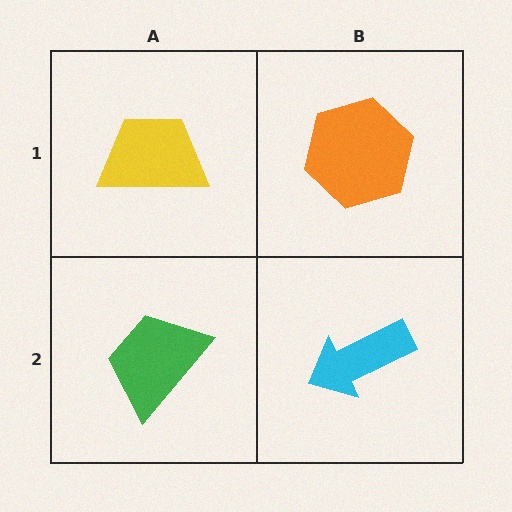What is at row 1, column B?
An orange hexagon.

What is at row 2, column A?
A green trapezoid.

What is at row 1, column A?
A yellow trapezoid.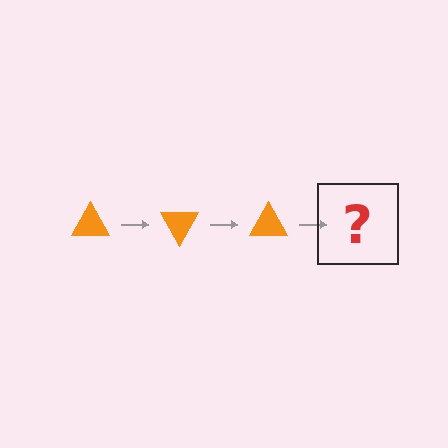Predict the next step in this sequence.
The next step is an orange triangle rotated 180 degrees.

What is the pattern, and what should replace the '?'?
The pattern is that the triangle rotates 60 degrees each step. The '?' should be an orange triangle rotated 180 degrees.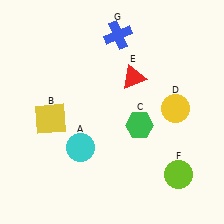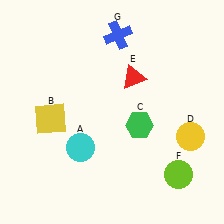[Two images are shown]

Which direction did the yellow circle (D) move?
The yellow circle (D) moved down.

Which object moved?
The yellow circle (D) moved down.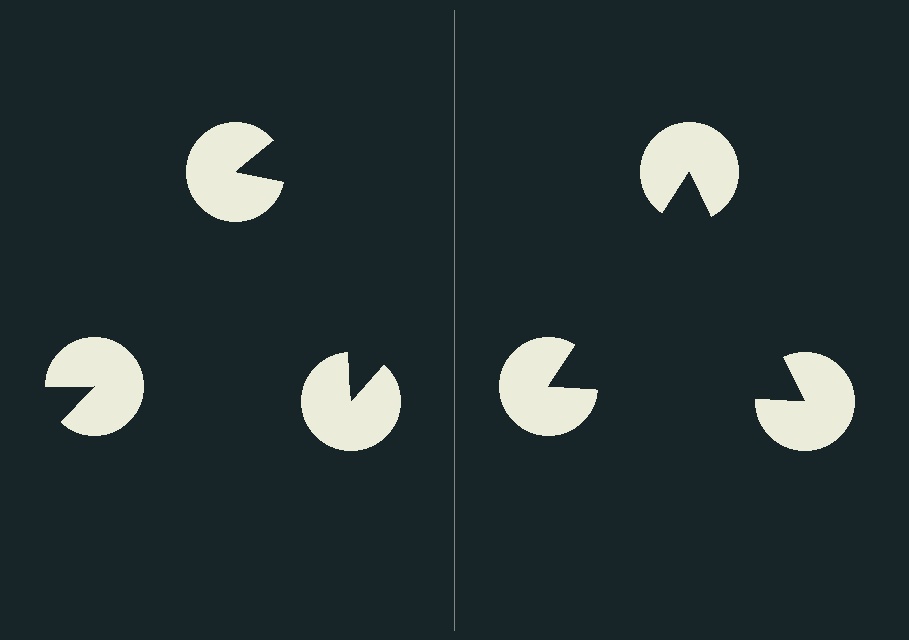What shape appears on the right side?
An illusory triangle.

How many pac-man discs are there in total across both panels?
6 — 3 on each side.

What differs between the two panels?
The pac-man discs are positioned identically on both sides; only the wedge orientations differ. On the right they align to a triangle; on the left they are misaligned.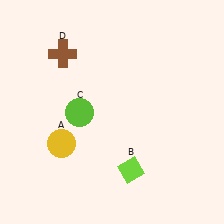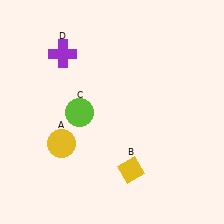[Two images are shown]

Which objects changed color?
B changed from lime to yellow. D changed from brown to purple.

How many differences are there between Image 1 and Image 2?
There are 2 differences between the two images.